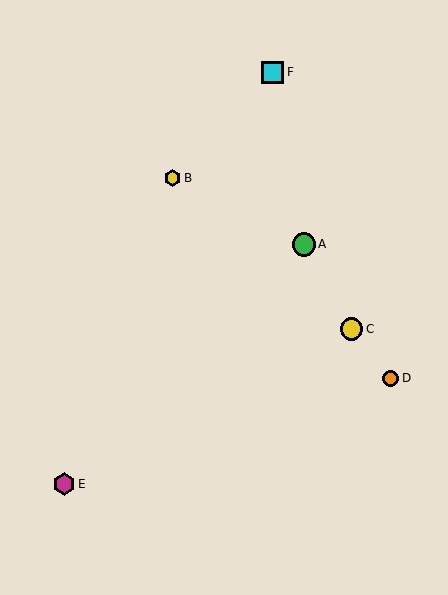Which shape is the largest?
The green circle (labeled A) is the largest.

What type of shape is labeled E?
Shape E is a magenta hexagon.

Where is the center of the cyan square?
The center of the cyan square is at (273, 72).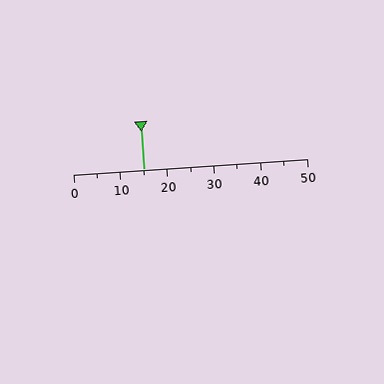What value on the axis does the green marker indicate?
The marker indicates approximately 15.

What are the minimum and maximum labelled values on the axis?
The axis runs from 0 to 50.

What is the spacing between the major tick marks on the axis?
The major ticks are spaced 10 apart.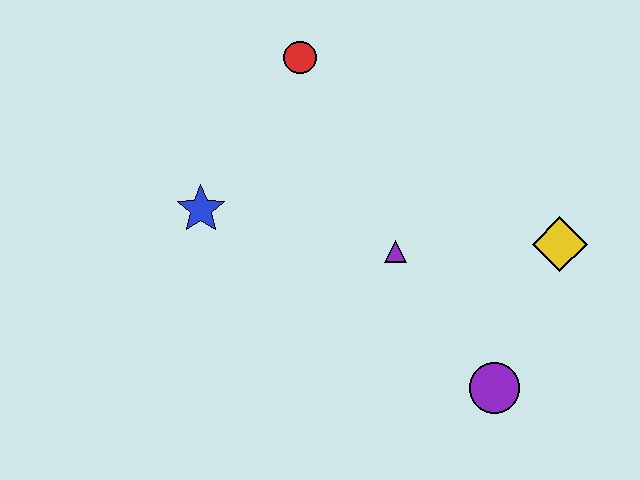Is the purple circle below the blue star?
Yes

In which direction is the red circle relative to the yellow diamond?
The red circle is to the left of the yellow diamond.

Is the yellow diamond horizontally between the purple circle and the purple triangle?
No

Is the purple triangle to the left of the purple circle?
Yes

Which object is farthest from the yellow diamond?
The blue star is farthest from the yellow diamond.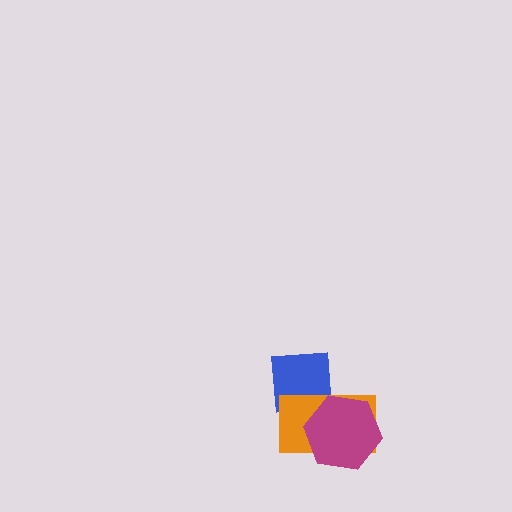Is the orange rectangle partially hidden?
Yes, it is partially covered by another shape.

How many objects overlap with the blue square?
1 object overlaps with the blue square.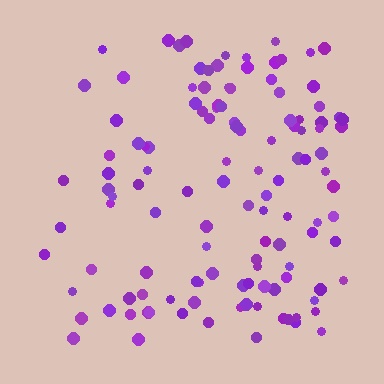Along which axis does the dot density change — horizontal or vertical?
Horizontal.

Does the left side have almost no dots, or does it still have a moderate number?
Still a moderate number, just noticeably fewer than the right.